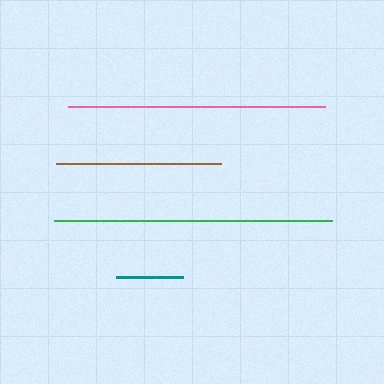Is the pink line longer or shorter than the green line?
The green line is longer than the pink line.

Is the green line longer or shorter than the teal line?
The green line is longer than the teal line.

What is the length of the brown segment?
The brown segment is approximately 165 pixels long.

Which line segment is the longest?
The green line is the longest at approximately 277 pixels.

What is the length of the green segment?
The green segment is approximately 277 pixels long.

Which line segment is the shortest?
The teal line is the shortest at approximately 67 pixels.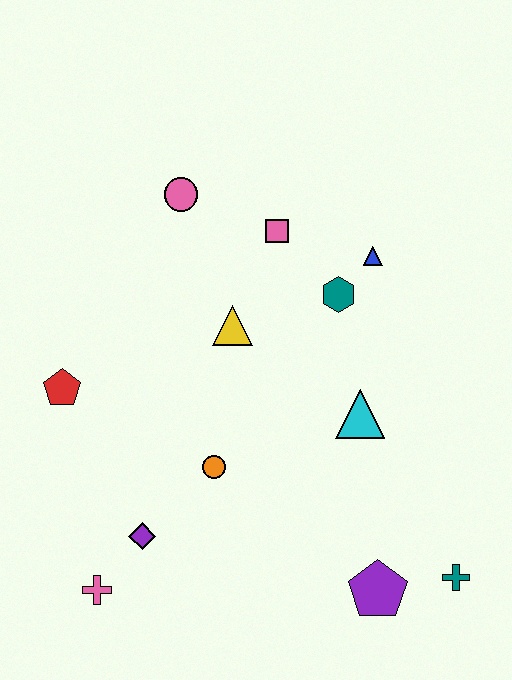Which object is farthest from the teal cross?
The pink circle is farthest from the teal cross.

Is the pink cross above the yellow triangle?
No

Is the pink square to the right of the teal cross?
No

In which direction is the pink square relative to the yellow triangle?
The pink square is above the yellow triangle.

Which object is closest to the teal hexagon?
The blue triangle is closest to the teal hexagon.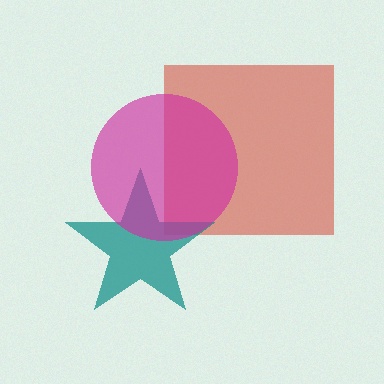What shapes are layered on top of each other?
The layered shapes are: a red square, a teal star, a magenta circle.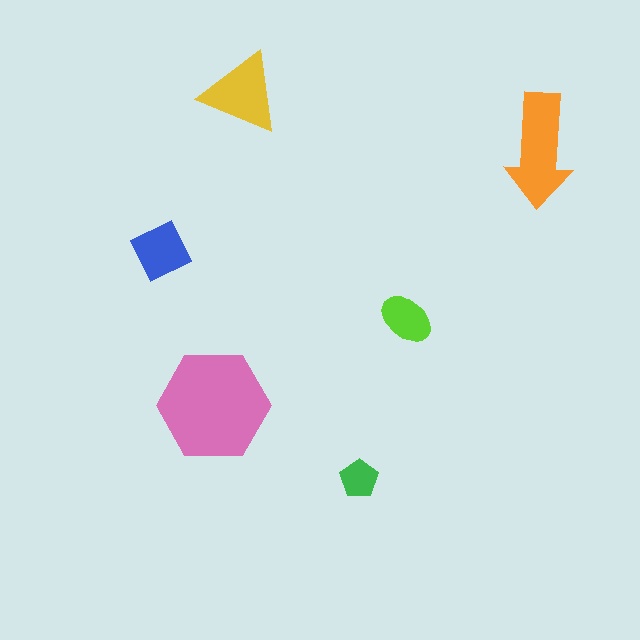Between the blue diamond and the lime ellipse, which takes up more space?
The blue diamond.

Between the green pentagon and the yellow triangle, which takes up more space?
The yellow triangle.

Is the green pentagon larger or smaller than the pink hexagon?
Smaller.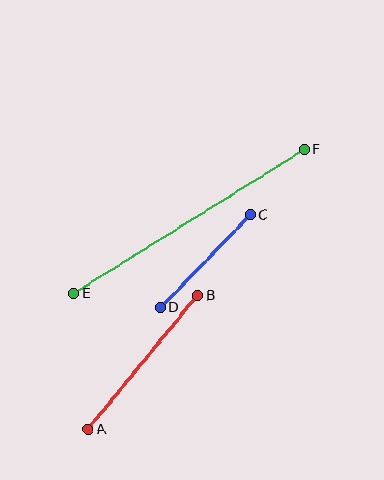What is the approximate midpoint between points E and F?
The midpoint is at approximately (189, 221) pixels.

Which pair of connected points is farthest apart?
Points E and F are farthest apart.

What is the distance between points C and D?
The distance is approximately 129 pixels.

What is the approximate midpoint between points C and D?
The midpoint is at approximately (206, 261) pixels.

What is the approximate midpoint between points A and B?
The midpoint is at approximately (143, 362) pixels.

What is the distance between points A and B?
The distance is approximately 173 pixels.